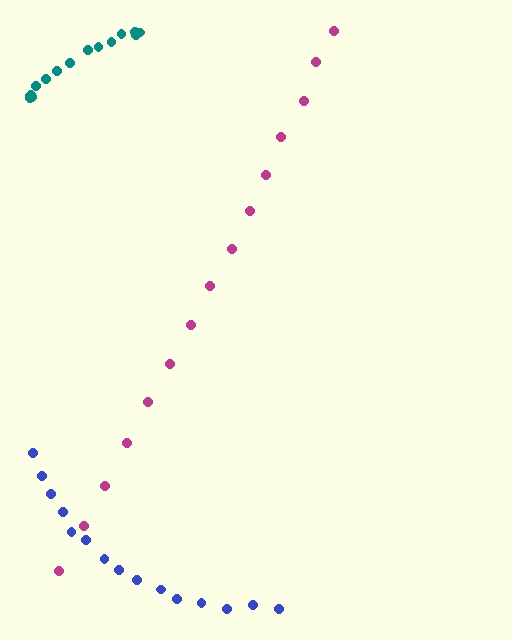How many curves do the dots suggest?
There are 3 distinct paths.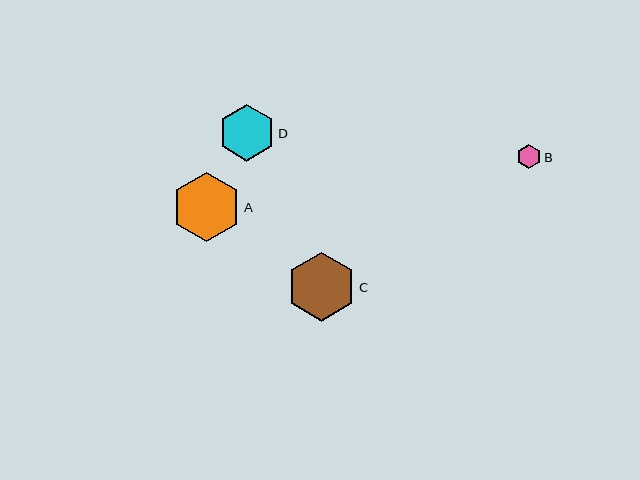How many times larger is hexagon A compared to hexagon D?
Hexagon A is approximately 1.2 times the size of hexagon D.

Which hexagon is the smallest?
Hexagon B is the smallest with a size of approximately 24 pixels.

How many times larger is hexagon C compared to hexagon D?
Hexagon C is approximately 1.2 times the size of hexagon D.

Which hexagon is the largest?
Hexagon A is the largest with a size of approximately 69 pixels.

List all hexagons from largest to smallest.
From largest to smallest: A, C, D, B.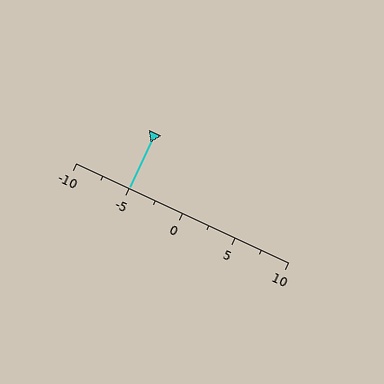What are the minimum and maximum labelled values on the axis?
The axis runs from -10 to 10.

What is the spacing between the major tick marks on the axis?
The major ticks are spaced 5 apart.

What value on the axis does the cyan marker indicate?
The marker indicates approximately -5.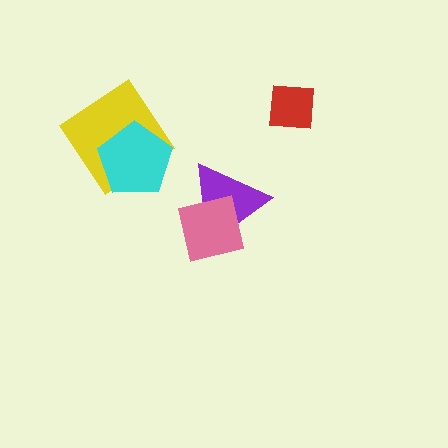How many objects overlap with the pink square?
1 object overlaps with the pink square.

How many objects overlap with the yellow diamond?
1 object overlaps with the yellow diamond.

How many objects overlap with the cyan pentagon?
1 object overlaps with the cyan pentagon.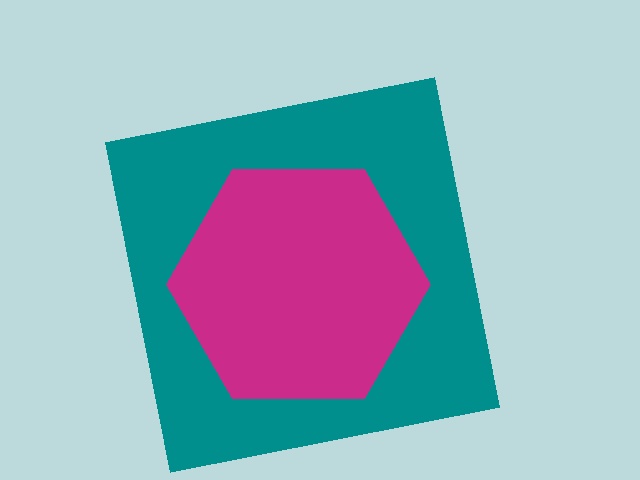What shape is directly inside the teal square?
The magenta hexagon.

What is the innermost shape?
The magenta hexagon.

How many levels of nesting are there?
2.